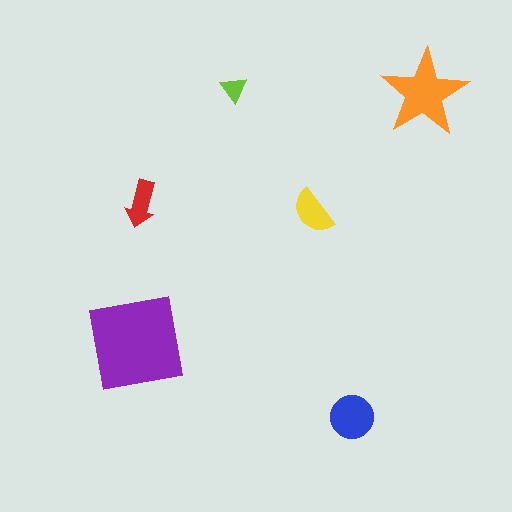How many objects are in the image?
There are 6 objects in the image.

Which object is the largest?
The purple square.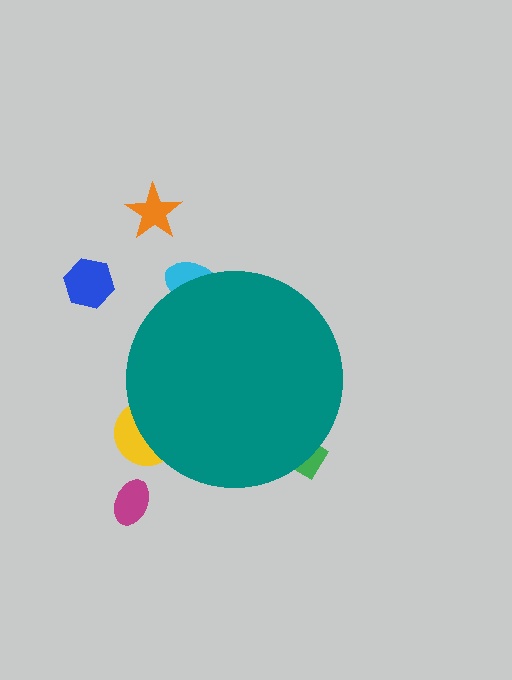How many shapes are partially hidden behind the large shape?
3 shapes are partially hidden.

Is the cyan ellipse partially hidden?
Yes, the cyan ellipse is partially hidden behind the teal circle.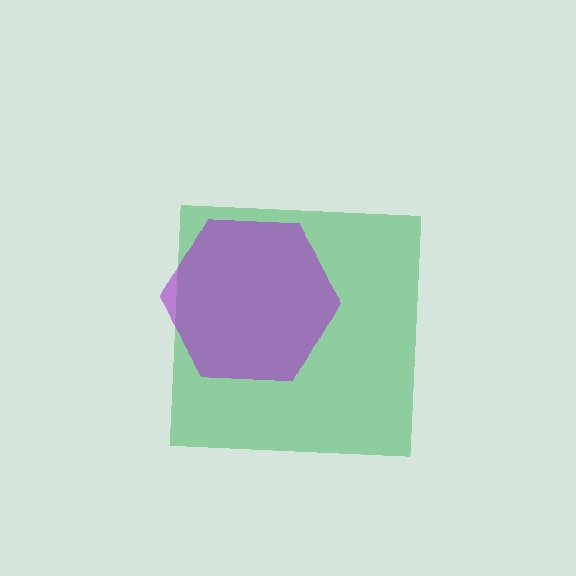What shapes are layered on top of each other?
The layered shapes are: a green square, a purple hexagon.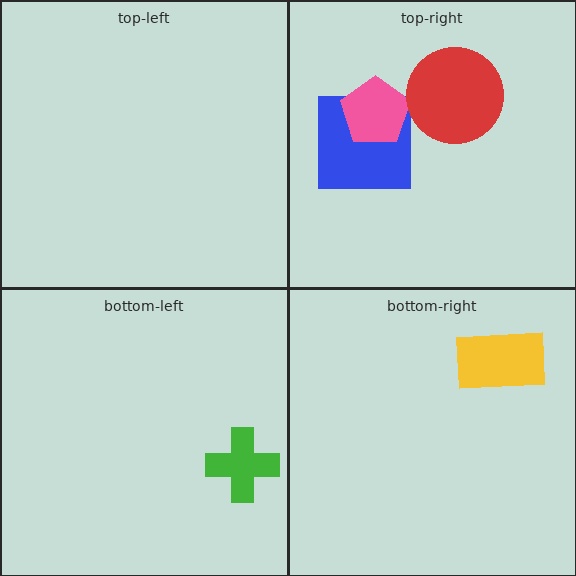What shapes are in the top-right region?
The blue square, the pink pentagon, the red circle.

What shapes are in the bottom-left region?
The green cross.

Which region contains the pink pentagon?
The top-right region.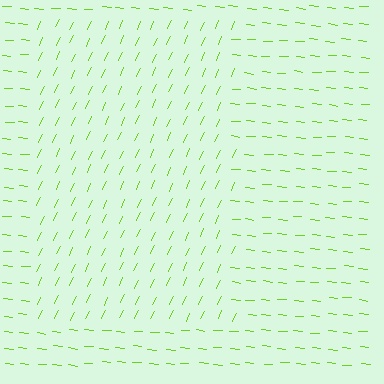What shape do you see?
I see a rectangle.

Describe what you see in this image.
The image is filled with small lime line segments. A rectangle region in the image has lines oriented differently from the surrounding lines, creating a visible texture boundary.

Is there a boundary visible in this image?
Yes, there is a texture boundary formed by a change in line orientation.